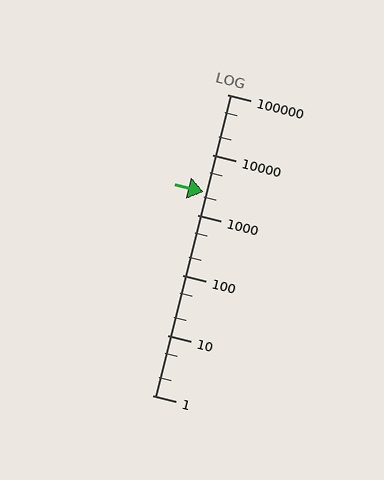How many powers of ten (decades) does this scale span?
The scale spans 5 decades, from 1 to 100000.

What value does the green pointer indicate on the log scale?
The pointer indicates approximately 2400.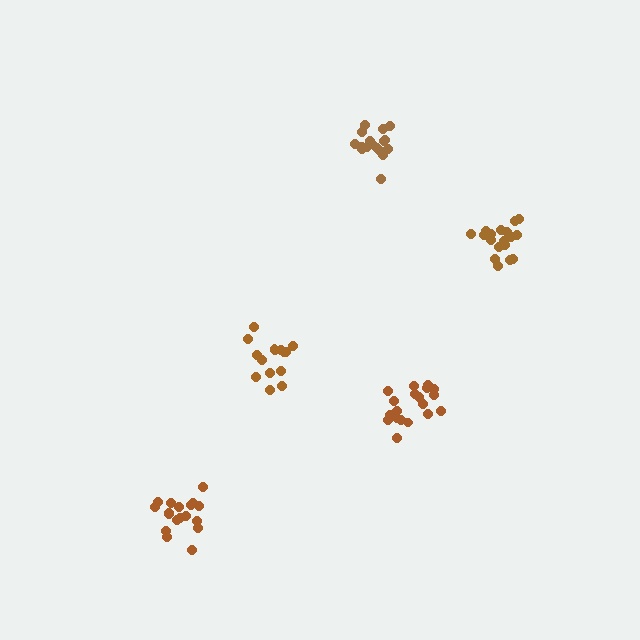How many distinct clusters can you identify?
There are 5 distinct clusters.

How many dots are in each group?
Group 1: 18 dots, Group 2: 18 dots, Group 3: 17 dots, Group 4: 19 dots, Group 5: 15 dots (87 total).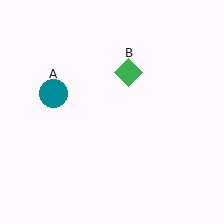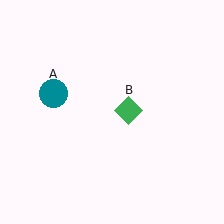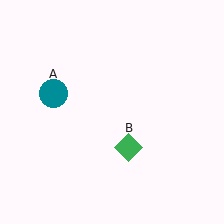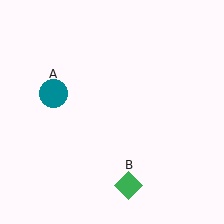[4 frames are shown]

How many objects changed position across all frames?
1 object changed position: green diamond (object B).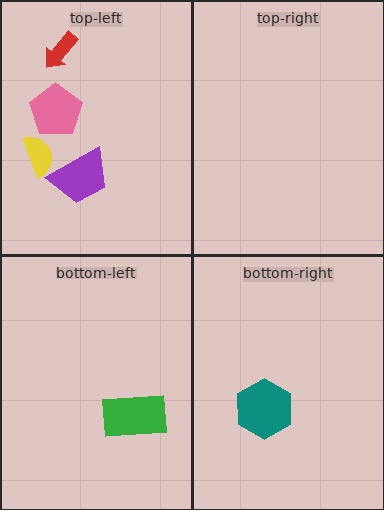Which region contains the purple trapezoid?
The top-left region.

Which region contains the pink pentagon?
The top-left region.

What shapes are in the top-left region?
The yellow semicircle, the red arrow, the purple trapezoid, the pink pentagon.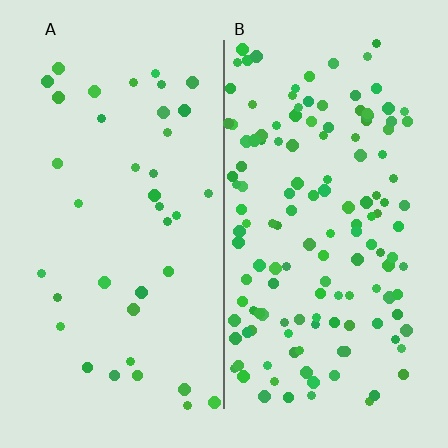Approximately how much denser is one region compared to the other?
Approximately 3.6× — region B over region A.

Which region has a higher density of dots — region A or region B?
B (the right).